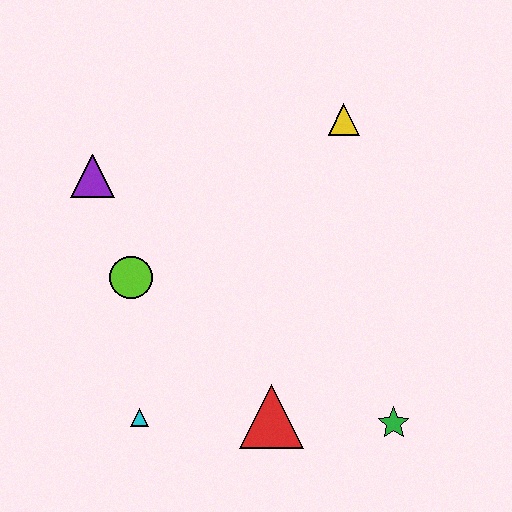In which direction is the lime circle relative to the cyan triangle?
The lime circle is above the cyan triangle.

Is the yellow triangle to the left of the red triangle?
No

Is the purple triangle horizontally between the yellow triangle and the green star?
No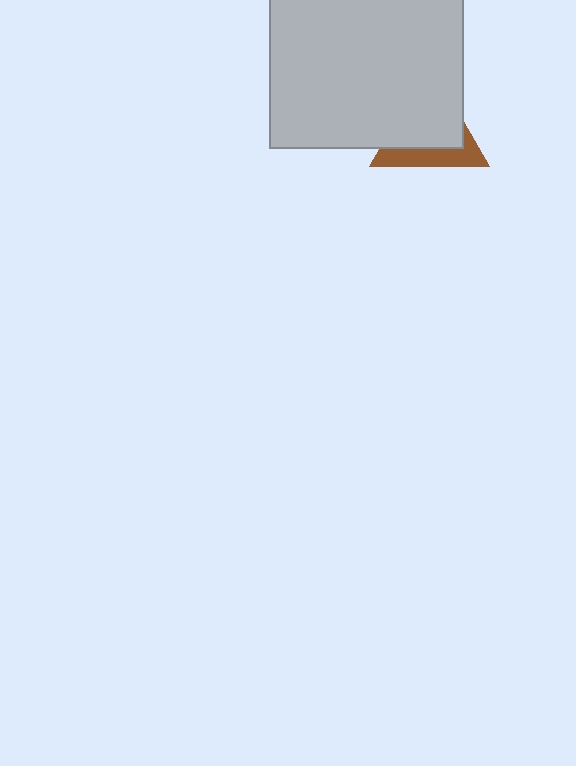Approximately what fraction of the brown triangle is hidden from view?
Roughly 65% of the brown triangle is hidden behind the light gray square.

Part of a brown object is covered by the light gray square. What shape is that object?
It is a triangle.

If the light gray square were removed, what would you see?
You would see the complete brown triangle.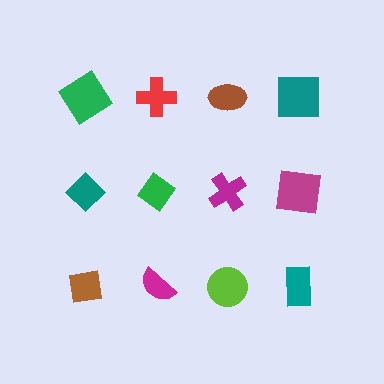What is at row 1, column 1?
A green diamond.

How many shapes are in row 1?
4 shapes.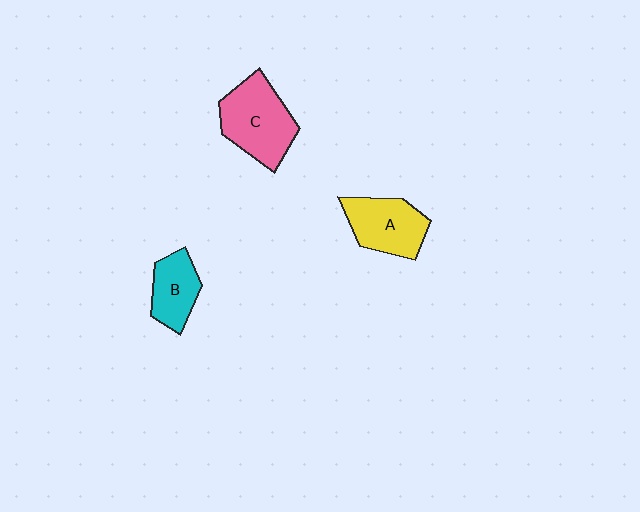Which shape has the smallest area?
Shape B (cyan).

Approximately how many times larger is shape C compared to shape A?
Approximately 1.2 times.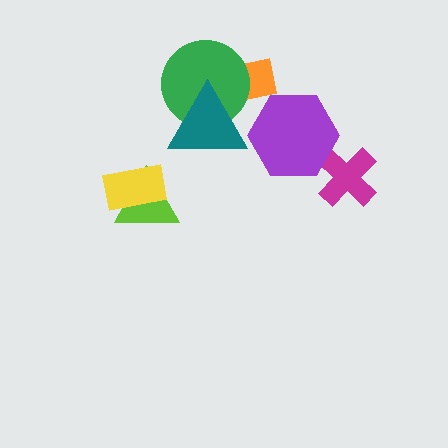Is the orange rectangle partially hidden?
Yes, it is partially covered by another shape.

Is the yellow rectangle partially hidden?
No, no other shape covers it.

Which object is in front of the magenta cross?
The purple hexagon is in front of the magenta cross.